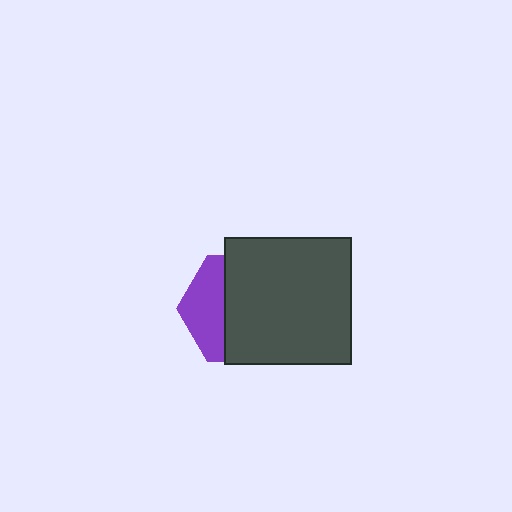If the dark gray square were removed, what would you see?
You would see the complete purple hexagon.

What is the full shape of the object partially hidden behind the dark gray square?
The partially hidden object is a purple hexagon.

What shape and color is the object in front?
The object in front is a dark gray square.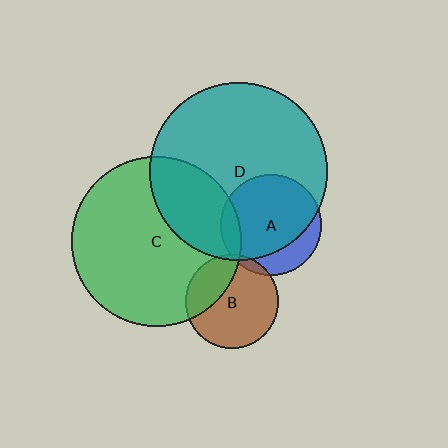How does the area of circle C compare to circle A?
Approximately 2.8 times.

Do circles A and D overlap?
Yes.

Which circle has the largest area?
Circle D (teal).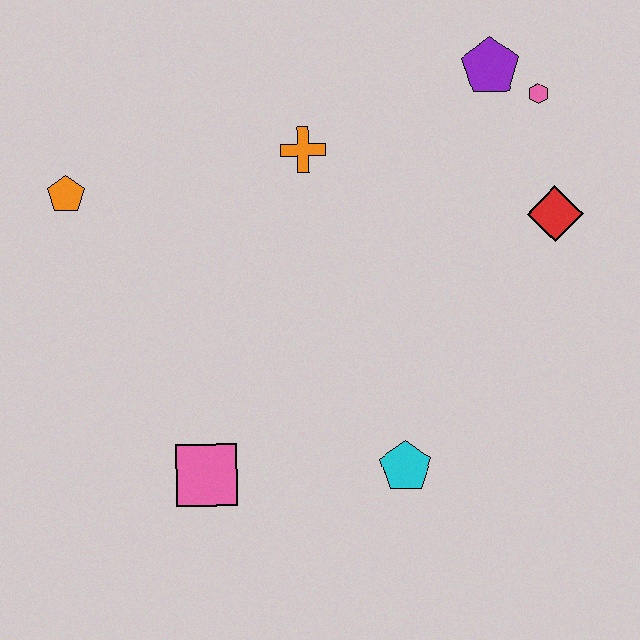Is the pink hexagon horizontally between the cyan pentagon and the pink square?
No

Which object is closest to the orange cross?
The purple pentagon is closest to the orange cross.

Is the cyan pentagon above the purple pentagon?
No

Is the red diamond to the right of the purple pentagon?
Yes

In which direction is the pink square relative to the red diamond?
The pink square is to the left of the red diamond.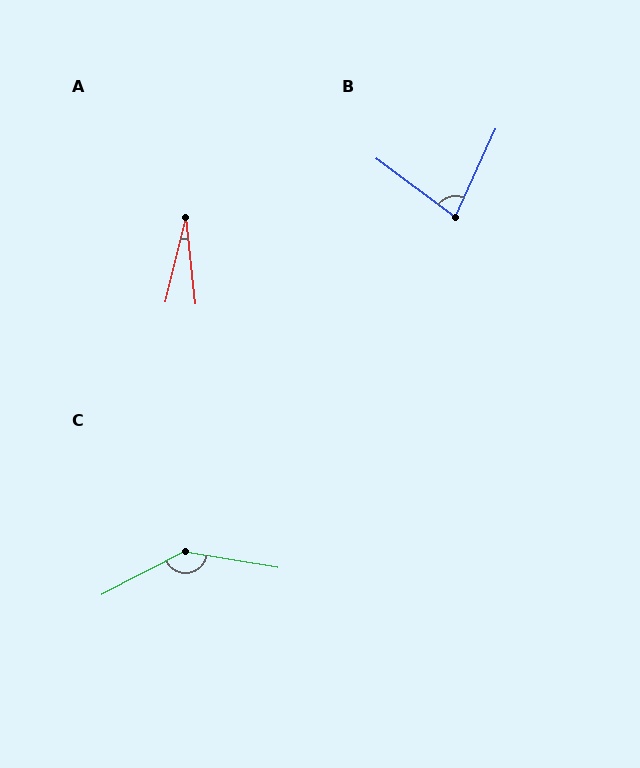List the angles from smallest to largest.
A (20°), B (78°), C (143°).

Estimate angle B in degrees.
Approximately 78 degrees.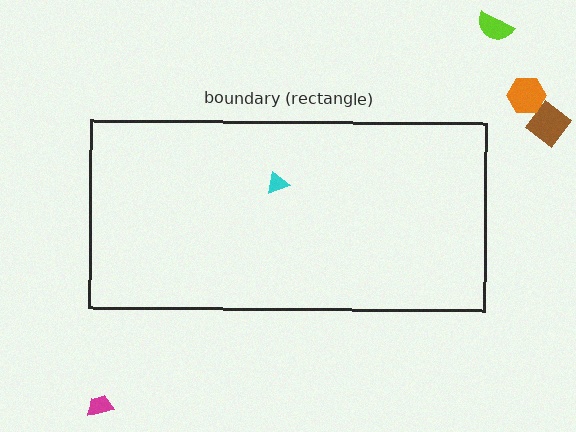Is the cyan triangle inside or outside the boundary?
Inside.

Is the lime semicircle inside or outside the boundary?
Outside.